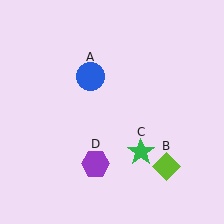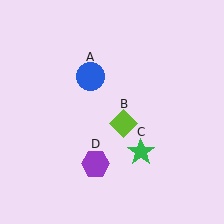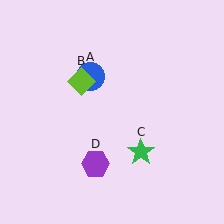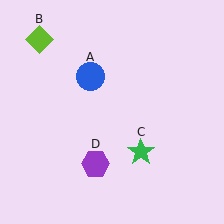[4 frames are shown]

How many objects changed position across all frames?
1 object changed position: lime diamond (object B).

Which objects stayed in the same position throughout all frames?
Blue circle (object A) and green star (object C) and purple hexagon (object D) remained stationary.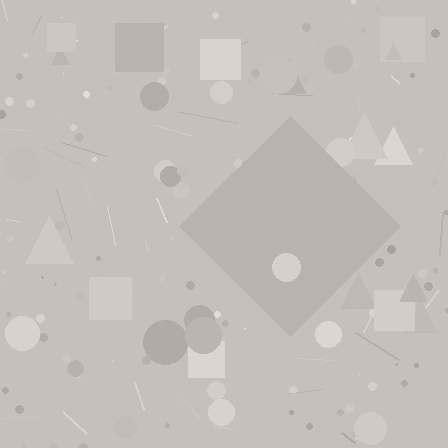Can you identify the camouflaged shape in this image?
The camouflaged shape is a diamond.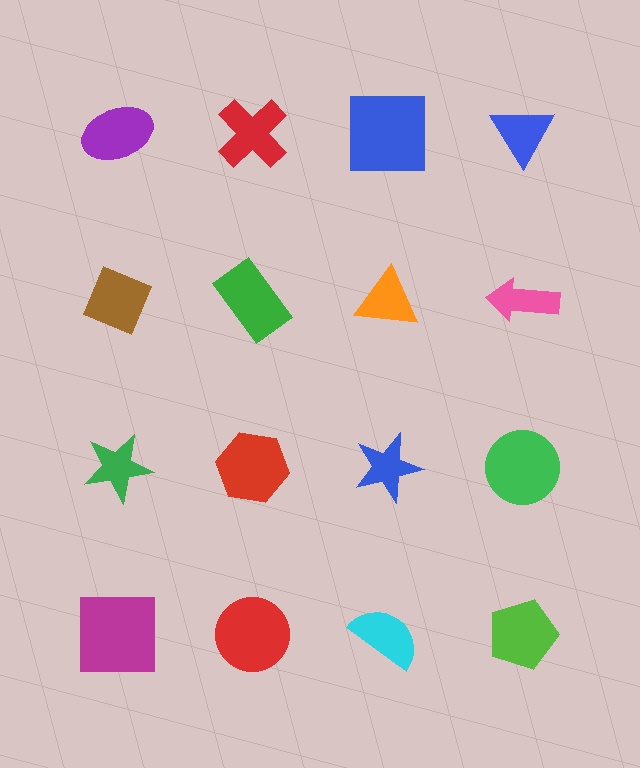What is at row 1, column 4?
A blue triangle.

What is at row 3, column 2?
A red hexagon.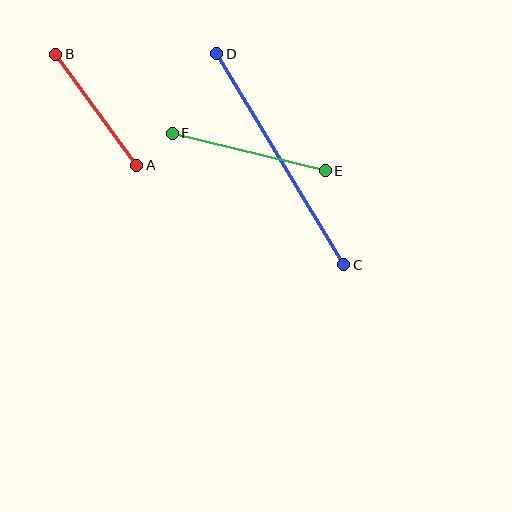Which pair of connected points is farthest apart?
Points C and D are farthest apart.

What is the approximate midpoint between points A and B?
The midpoint is at approximately (96, 110) pixels.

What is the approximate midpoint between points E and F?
The midpoint is at approximately (249, 152) pixels.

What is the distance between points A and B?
The distance is approximately 137 pixels.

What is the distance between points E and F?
The distance is approximately 157 pixels.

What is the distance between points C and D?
The distance is approximately 246 pixels.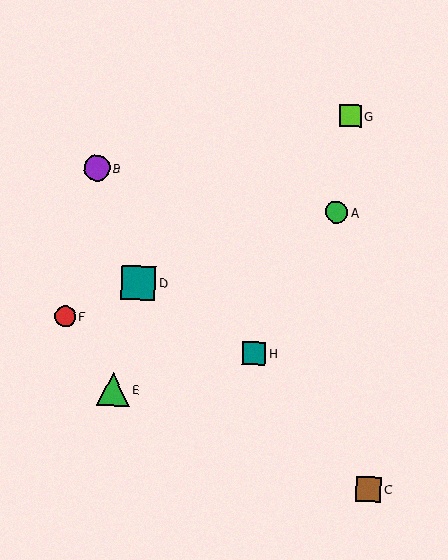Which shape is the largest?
The teal square (labeled D) is the largest.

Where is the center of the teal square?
The center of the teal square is at (254, 353).